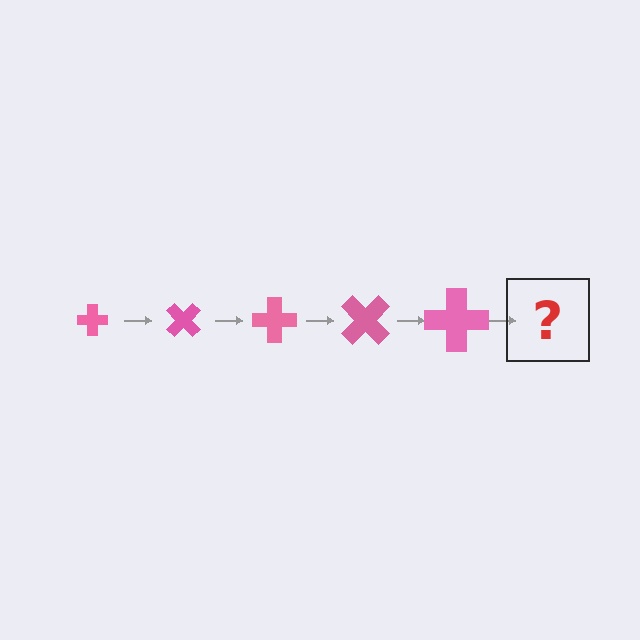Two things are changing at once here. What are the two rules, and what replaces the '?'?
The two rules are that the cross grows larger each step and it rotates 45 degrees each step. The '?' should be a cross, larger than the previous one and rotated 225 degrees from the start.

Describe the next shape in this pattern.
It should be a cross, larger than the previous one and rotated 225 degrees from the start.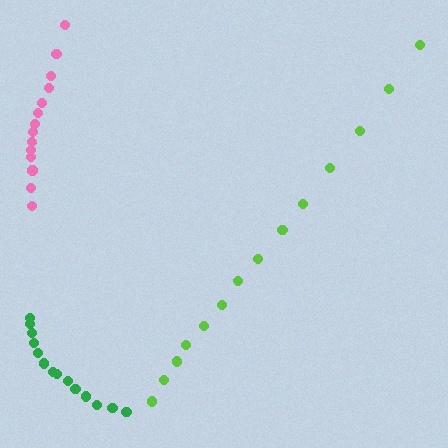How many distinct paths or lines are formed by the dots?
There are 3 distinct paths.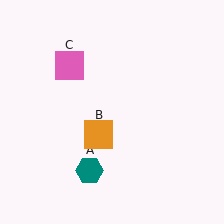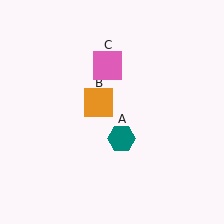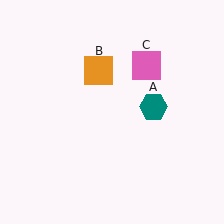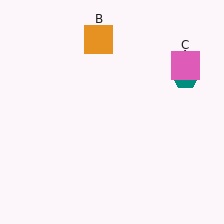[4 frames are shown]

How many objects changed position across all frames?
3 objects changed position: teal hexagon (object A), orange square (object B), pink square (object C).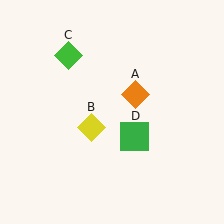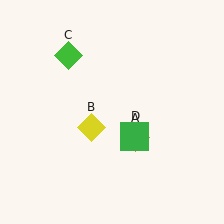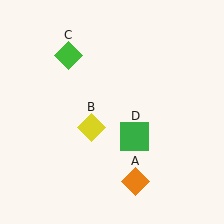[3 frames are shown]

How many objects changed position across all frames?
1 object changed position: orange diamond (object A).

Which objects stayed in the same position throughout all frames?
Yellow diamond (object B) and green diamond (object C) and green square (object D) remained stationary.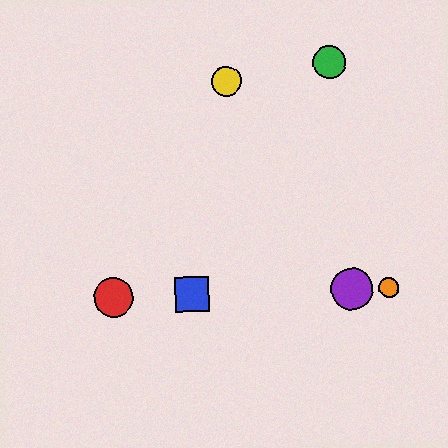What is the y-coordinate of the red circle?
The red circle is at y≈297.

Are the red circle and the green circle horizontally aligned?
No, the red circle is at y≈297 and the green circle is at y≈62.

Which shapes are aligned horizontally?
The red circle, the blue square, the purple circle, the orange circle are aligned horizontally.